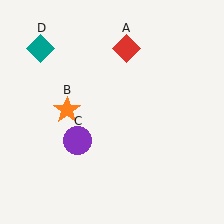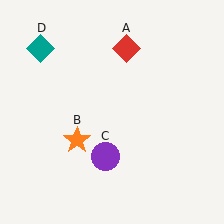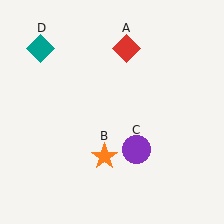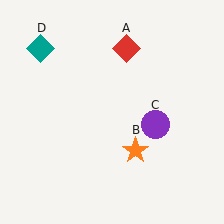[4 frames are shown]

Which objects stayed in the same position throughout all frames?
Red diamond (object A) and teal diamond (object D) remained stationary.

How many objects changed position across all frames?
2 objects changed position: orange star (object B), purple circle (object C).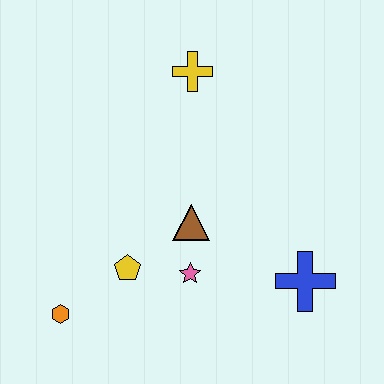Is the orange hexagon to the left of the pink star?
Yes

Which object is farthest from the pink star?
The yellow cross is farthest from the pink star.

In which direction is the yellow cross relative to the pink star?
The yellow cross is above the pink star.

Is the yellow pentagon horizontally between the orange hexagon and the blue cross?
Yes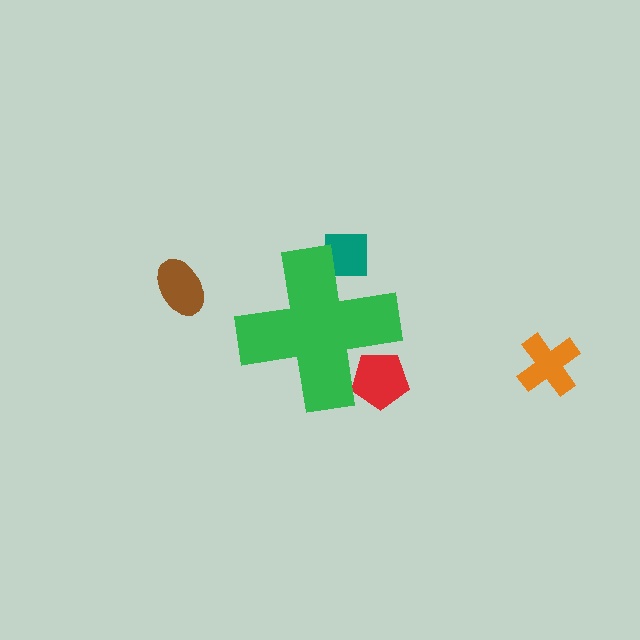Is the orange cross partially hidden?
No, the orange cross is fully visible.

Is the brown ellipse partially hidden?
No, the brown ellipse is fully visible.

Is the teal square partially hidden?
Yes, the teal square is partially hidden behind the green cross.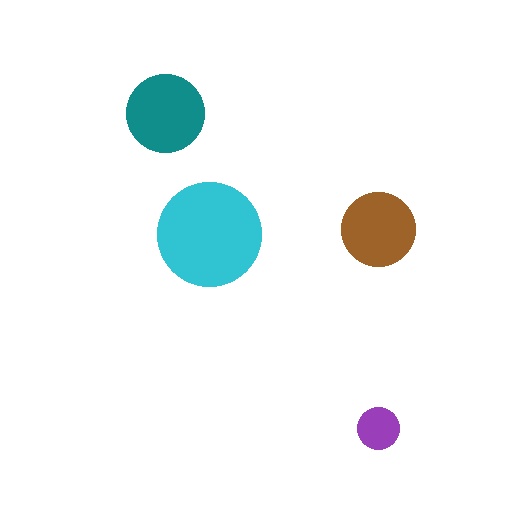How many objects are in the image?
There are 4 objects in the image.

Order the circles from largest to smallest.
the cyan one, the teal one, the brown one, the purple one.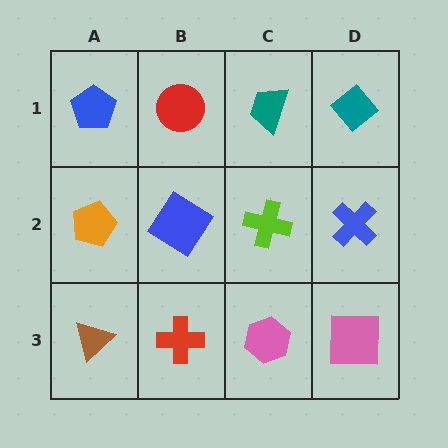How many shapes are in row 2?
4 shapes.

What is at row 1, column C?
A teal trapezoid.